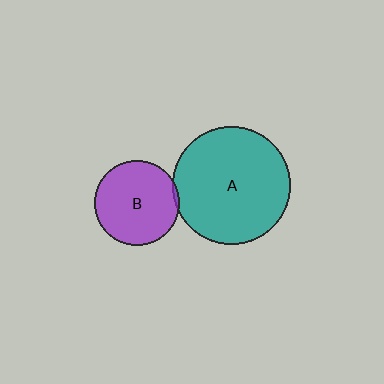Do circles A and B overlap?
Yes.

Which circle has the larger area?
Circle A (teal).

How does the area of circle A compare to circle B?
Approximately 1.9 times.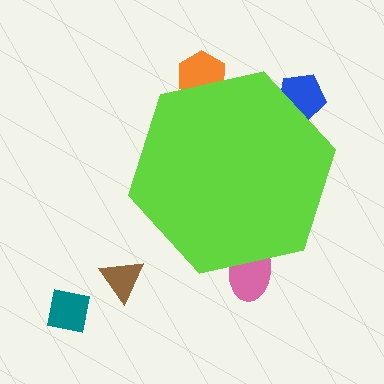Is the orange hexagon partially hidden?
Yes, the orange hexagon is partially hidden behind the lime hexagon.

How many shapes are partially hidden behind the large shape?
3 shapes are partially hidden.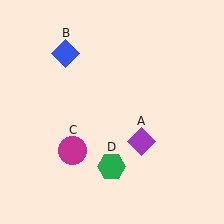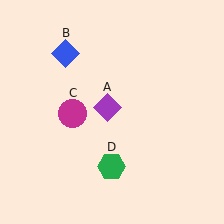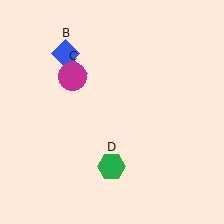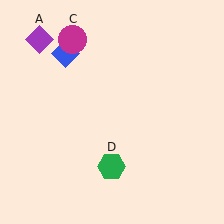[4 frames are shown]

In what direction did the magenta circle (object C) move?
The magenta circle (object C) moved up.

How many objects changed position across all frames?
2 objects changed position: purple diamond (object A), magenta circle (object C).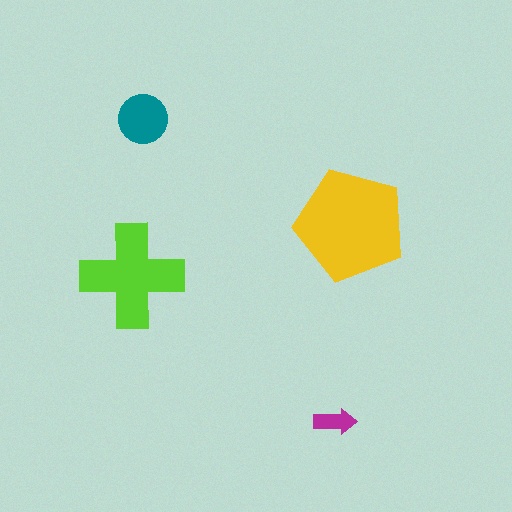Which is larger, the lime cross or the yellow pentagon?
The yellow pentagon.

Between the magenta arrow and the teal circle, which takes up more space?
The teal circle.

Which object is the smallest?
The magenta arrow.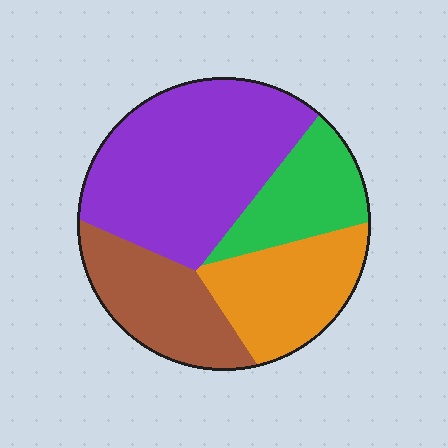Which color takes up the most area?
Purple, at roughly 40%.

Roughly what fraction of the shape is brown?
Brown takes up less than a quarter of the shape.